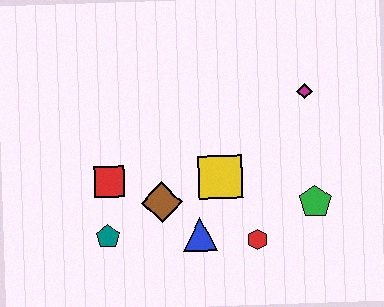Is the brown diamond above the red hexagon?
Yes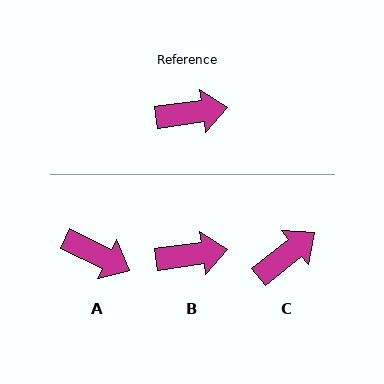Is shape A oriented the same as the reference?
No, it is off by about 34 degrees.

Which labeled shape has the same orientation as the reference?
B.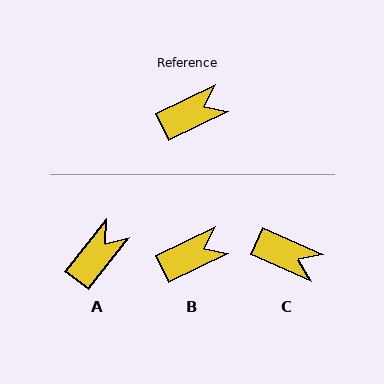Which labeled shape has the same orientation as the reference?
B.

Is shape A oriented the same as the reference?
No, it is off by about 27 degrees.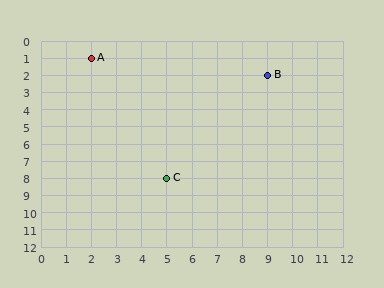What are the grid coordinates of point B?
Point B is at grid coordinates (9, 2).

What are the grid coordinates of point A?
Point A is at grid coordinates (2, 1).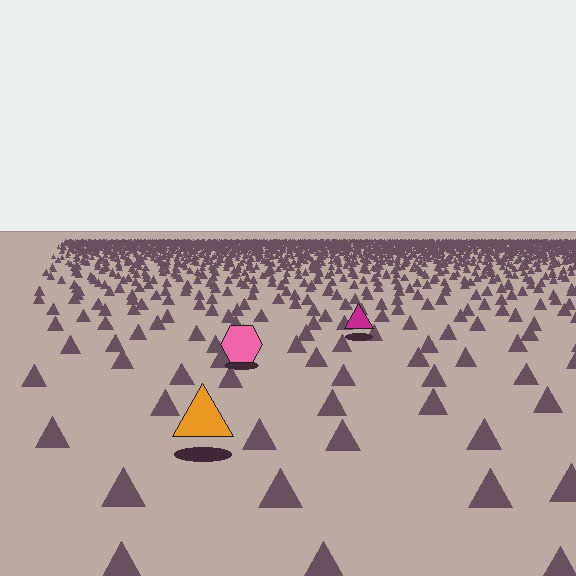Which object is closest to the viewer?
The orange triangle is closest. The texture marks near it are larger and more spread out.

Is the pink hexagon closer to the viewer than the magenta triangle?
Yes. The pink hexagon is closer — you can tell from the texture gradient: the ground texture is coarser near it.